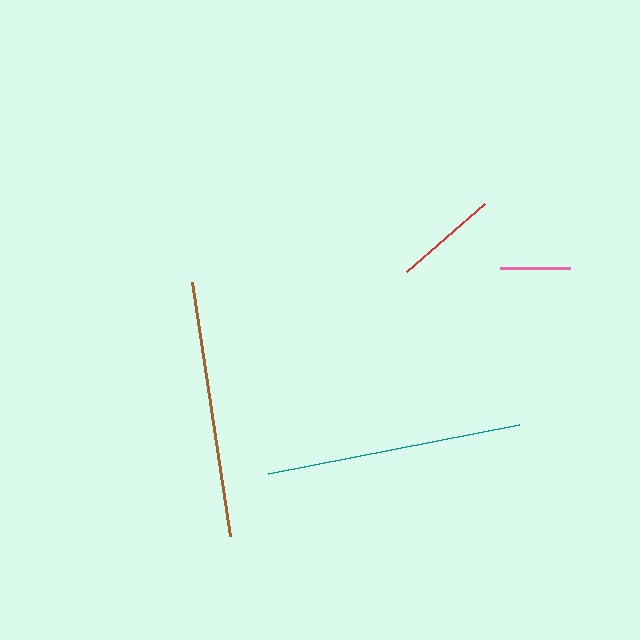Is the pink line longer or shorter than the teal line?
The teal line is longer than the pink line.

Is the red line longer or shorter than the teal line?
The teal line is longer than the red line.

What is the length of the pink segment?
The pink segment is approximately 69 pixels long.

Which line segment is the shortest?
The pink line is the shortest at approximately 69 pixels.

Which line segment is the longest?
The brown line is the longest at approximately 256 pixels.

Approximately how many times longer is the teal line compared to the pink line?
The teal line is approximately 3.7 times the length of the pink line.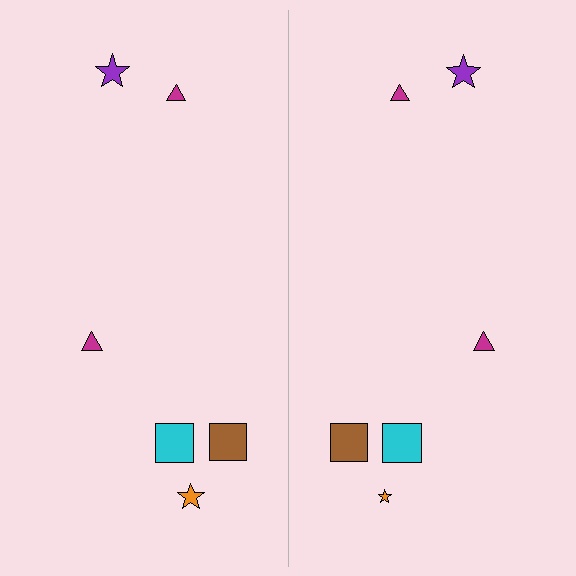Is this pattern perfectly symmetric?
No, the pattern is not perfectly symmetric. The orange star on the right side has a different size than its mirror counterpart.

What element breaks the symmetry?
The orange star on the right side has a different size than its mirror counterpart.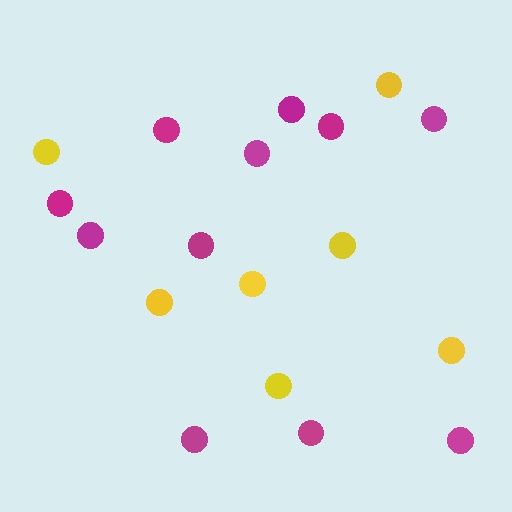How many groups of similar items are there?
There are 2 groups: one group of magenta circles (11) and one group of yellow circles (7).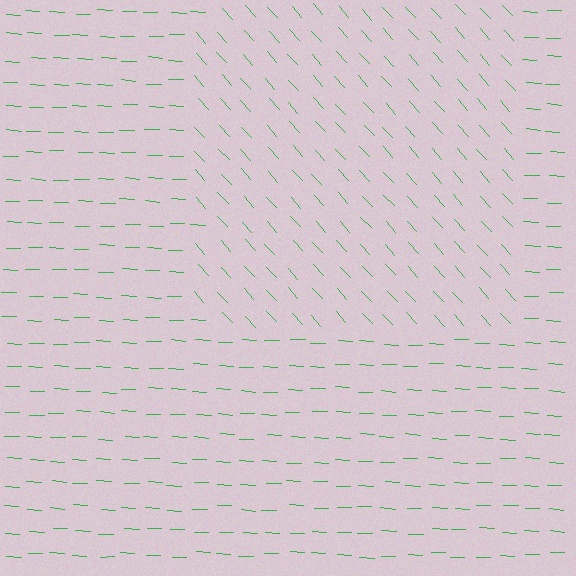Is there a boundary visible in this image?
Yes, there is a texture boundary formed by a change in line orientation.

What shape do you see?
I see a rectangle.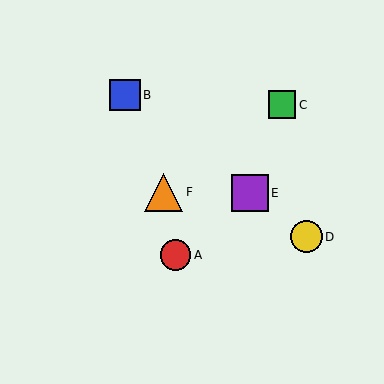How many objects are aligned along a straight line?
3 objects (B, D, E) are aligned along a straight line.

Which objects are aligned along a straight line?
Objects B, D, E are aligned along a straight line.